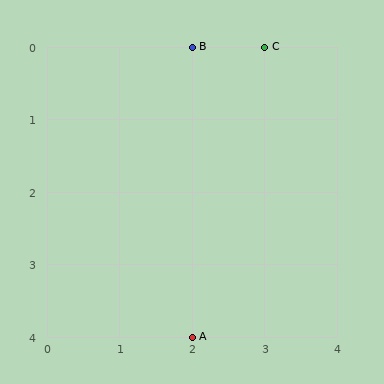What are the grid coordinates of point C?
Point C is at grid coordinates (3, 0).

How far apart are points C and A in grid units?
Points C and A are 1 column and 4 rows apart (about 4.1 grid units diagonally).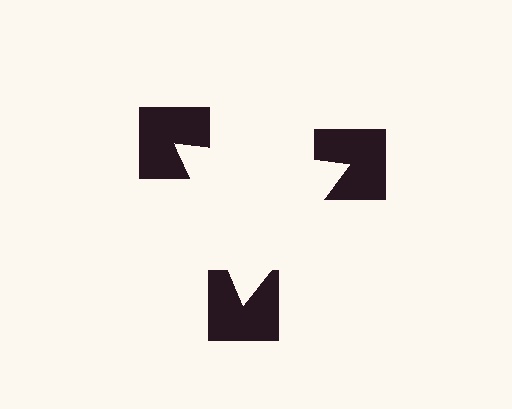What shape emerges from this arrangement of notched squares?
An illusory triangle — its edges are inferred from the aligned wedge cuts in the notched squares, not physically drawn.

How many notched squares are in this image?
There are 3 — one at each vertex of the illusory triangle.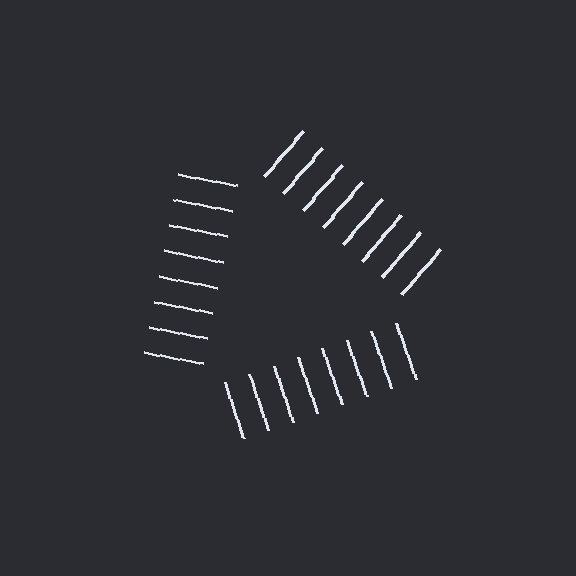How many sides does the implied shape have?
3 sides — the line-ends trace a triangle.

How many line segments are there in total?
24 — 8 along each of the 3 edges.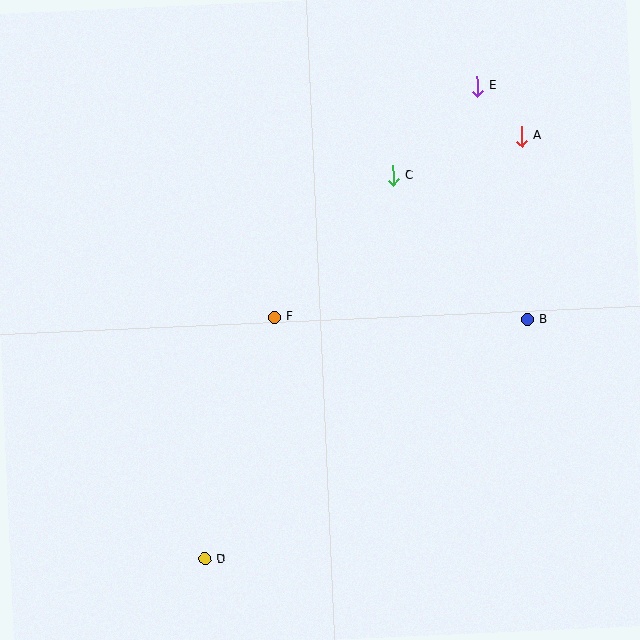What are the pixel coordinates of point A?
Point A is at (521, 136).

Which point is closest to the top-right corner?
Point A is closest to the top-right corner.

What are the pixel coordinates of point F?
Point F is at (274, 317).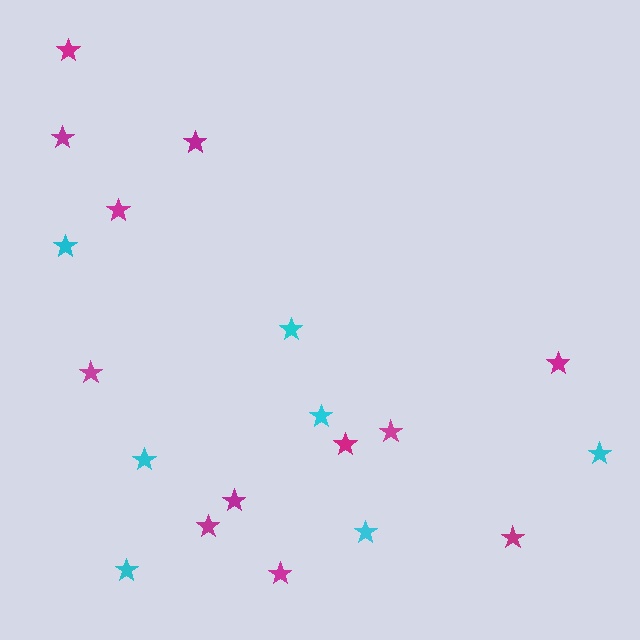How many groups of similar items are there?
There are 2 groups: one group of magenta stars (12) and one group of cyan stars (7).